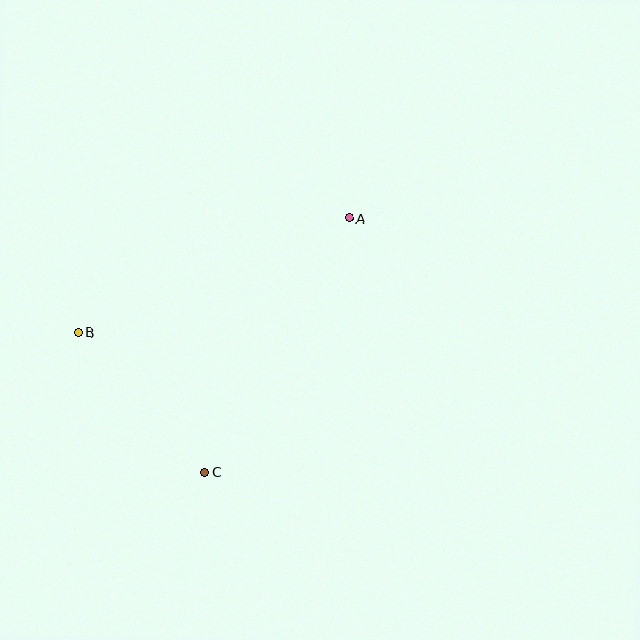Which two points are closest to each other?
Points B and C are closest to each other.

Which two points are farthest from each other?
Points A and B are farthest from each other.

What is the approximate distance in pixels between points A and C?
The distance between A and C is approximately 292 pixels.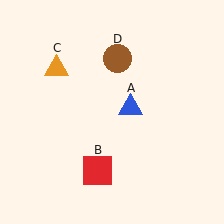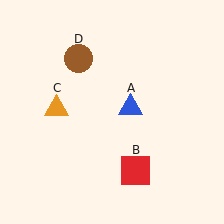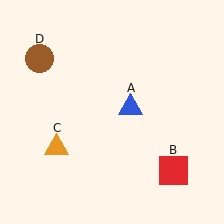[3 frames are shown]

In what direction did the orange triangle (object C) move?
The orange triangle (object C) moved down.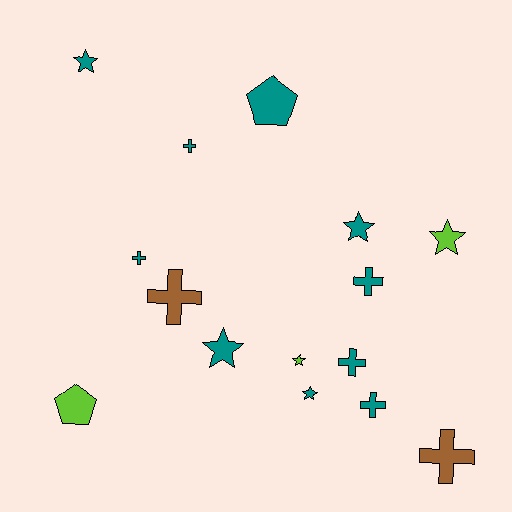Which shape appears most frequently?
Cross, with 7 objects.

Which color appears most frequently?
Teal, with 10 objects.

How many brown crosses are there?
There are 2 brown crosses.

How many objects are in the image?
There are 15 objects.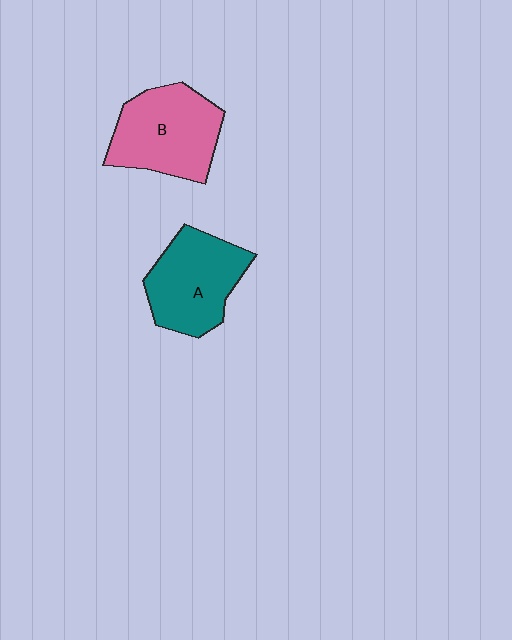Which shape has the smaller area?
Shape A (teal).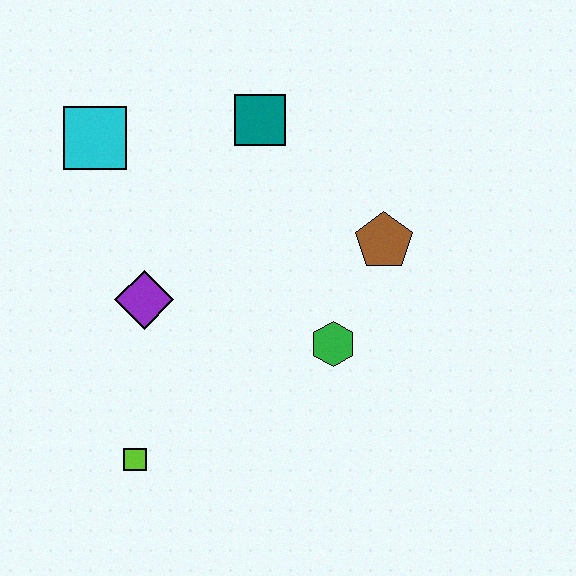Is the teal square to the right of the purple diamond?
Yes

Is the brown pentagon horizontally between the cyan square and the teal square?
No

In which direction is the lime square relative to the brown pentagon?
The lime square is to the left of the brown pentagon.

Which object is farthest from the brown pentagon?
The lime square is farthest from the brown pentagon.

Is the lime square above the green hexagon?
No